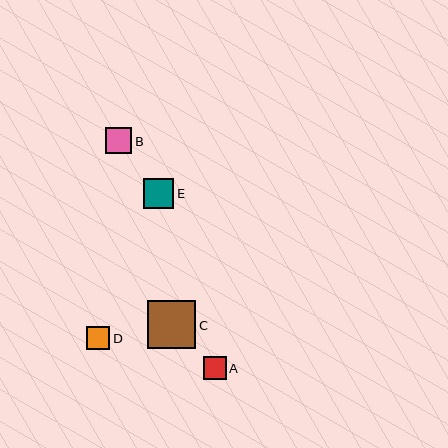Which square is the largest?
Square C is the largest with a size of approximately 48 pixels.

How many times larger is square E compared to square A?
Square E is approximately 1.3 times the size of square A.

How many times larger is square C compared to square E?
Square C is approximately 1.6 times the size of square E.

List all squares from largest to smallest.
From largest to smallest: C, E, B, D, A.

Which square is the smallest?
Square A is the smallest with a size of approximately 23 pixels.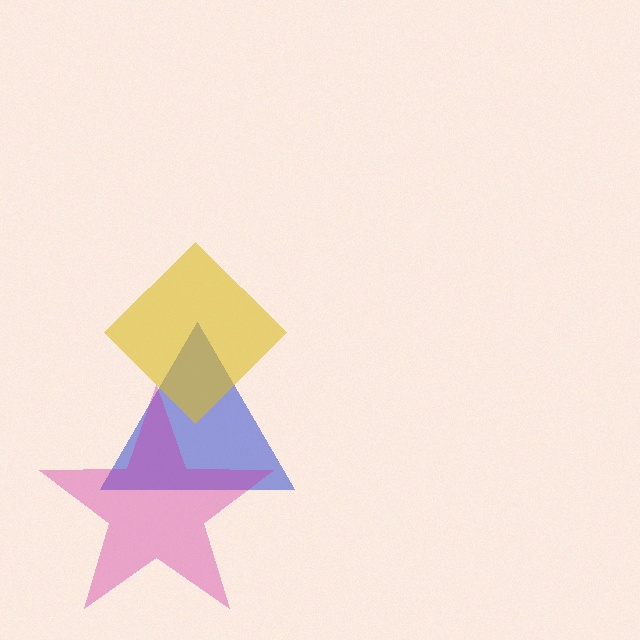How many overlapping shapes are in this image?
There are 3 overlapping shapes in the image.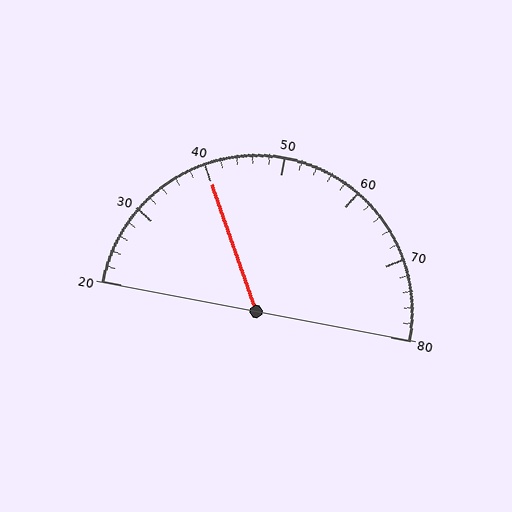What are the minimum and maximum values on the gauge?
The gauge ranges from 20 to 80.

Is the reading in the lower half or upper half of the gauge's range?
The reading is in the lower half of the range (20 to 80).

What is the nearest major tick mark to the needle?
The nearest major tick mark is 40.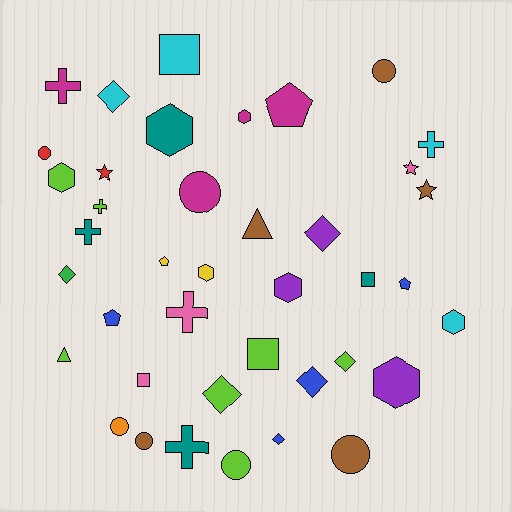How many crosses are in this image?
There are 6 crosses.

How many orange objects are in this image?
There is 1 orange object.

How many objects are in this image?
There are 40 objects.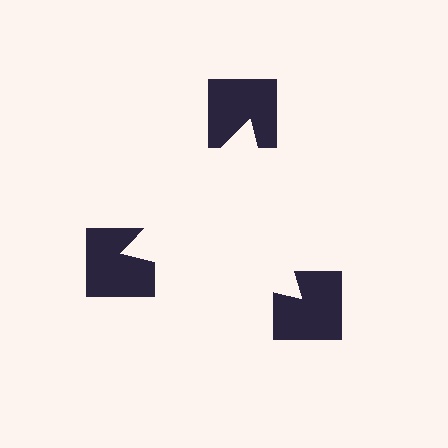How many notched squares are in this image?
There are 3 — one at each vertex of the illusory triangle.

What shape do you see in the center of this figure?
An illusory triangle — its edges are inferred from the aligned wedge cuts in the notched squares, not physically drawn.